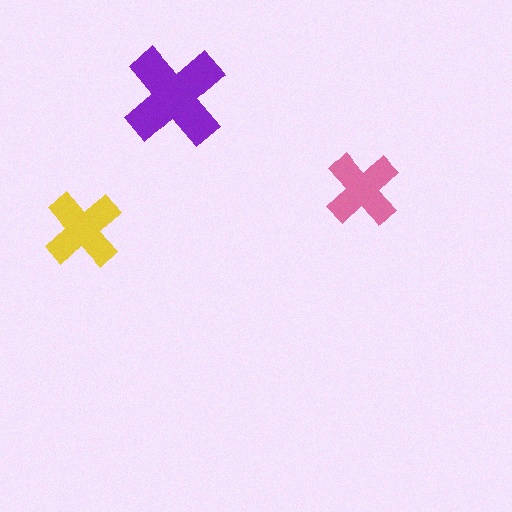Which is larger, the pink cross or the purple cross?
The purple one.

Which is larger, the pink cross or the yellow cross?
The yellow one.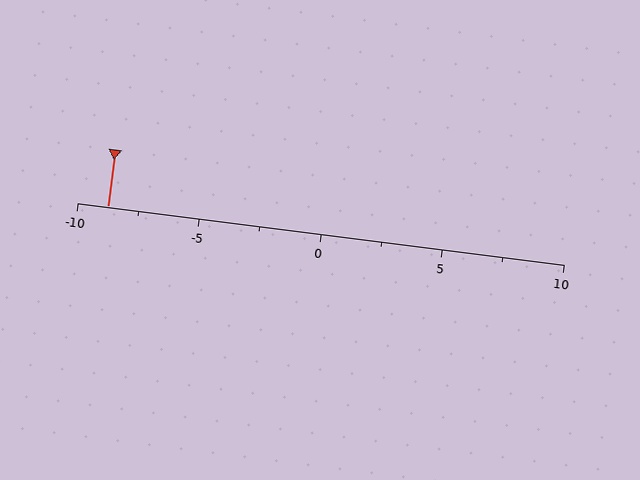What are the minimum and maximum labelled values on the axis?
The axis runs from -10 to 10.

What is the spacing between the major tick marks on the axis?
The major ticks are spaced 5 apart.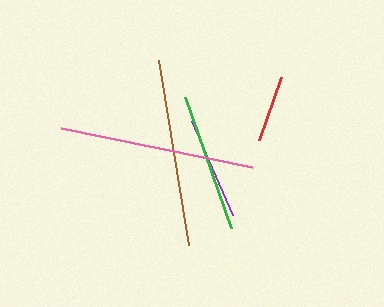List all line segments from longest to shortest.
From longest to shortest: pink, brown, green, purple, red.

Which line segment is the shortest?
The red line is the shortest at approximately 67 pixels.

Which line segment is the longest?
The pink line is the longest at approximately 195 pixels.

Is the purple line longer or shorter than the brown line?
The brown line is longer than the purple line.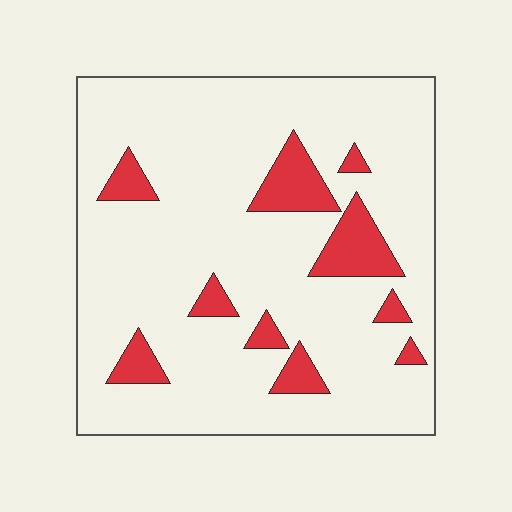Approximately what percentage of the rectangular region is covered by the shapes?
Approximately 15%.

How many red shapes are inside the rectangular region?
10.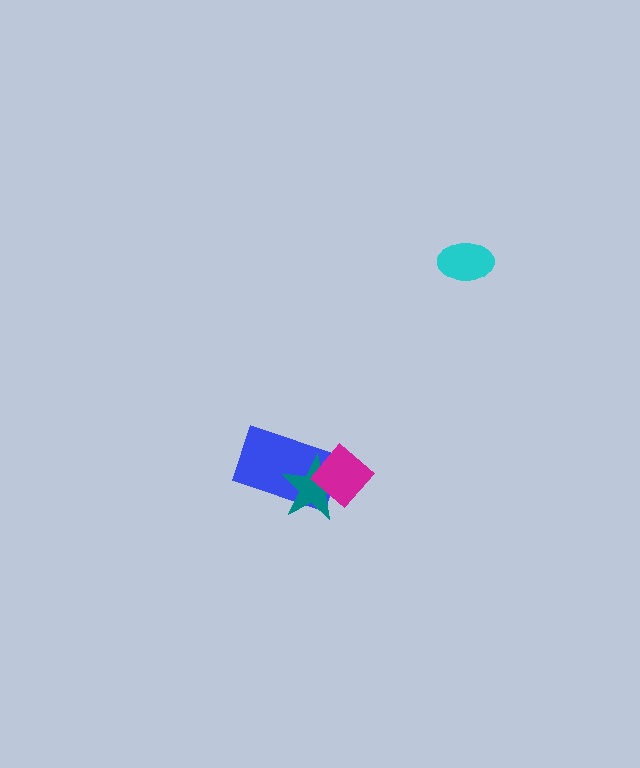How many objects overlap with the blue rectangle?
2 objects overlap with the blue rectangle.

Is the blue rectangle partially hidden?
Yes, it is partially covered by another shape.